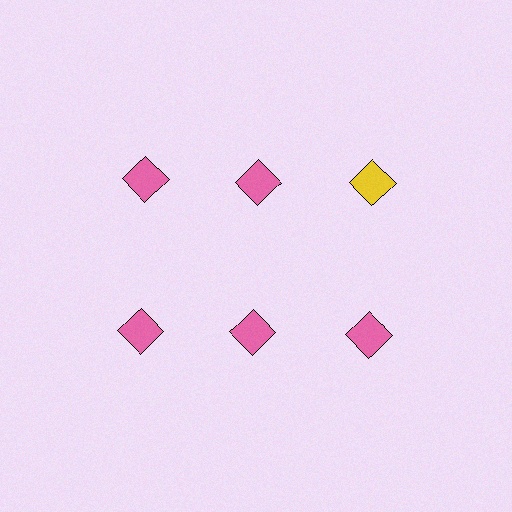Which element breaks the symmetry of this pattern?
The yellow diamond in the top row, center column breaks the symmetry. All other shapes are pink diamonds.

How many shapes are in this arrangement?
There are 6 shapes arranged in a grid pattern.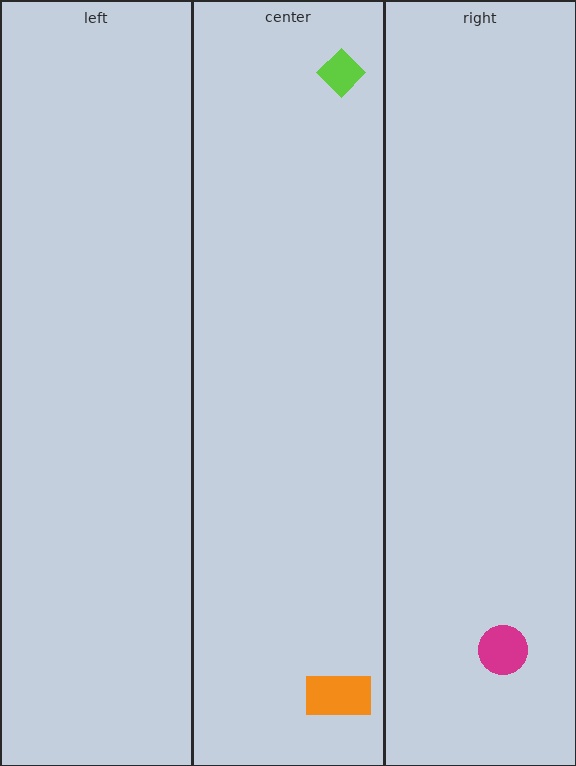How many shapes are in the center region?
2.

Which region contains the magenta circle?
The right region.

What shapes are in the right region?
The magenta circle.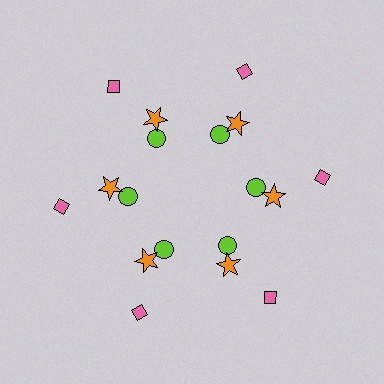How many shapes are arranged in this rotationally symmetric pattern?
There are 18 shapes, arranged in 6 groups of 3.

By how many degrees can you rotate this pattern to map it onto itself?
The pattern maps onto itself every 60 degrees of rotation.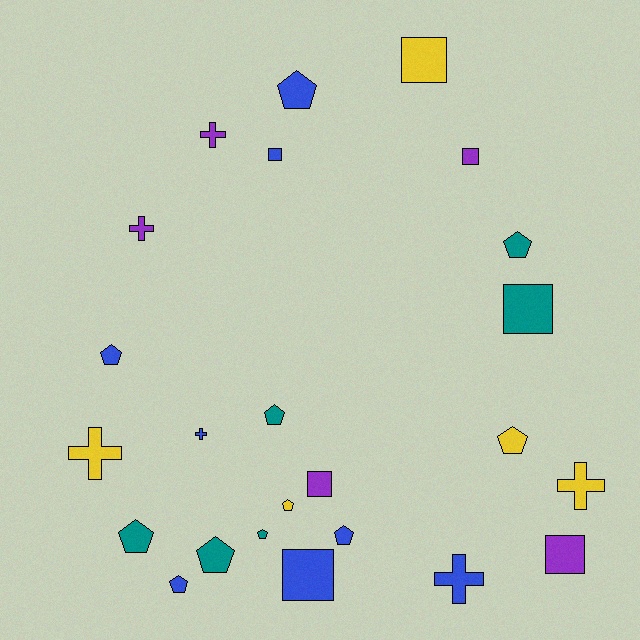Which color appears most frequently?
Blue, with 8 objects.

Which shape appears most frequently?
Pentagon, with 11 objects.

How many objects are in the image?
There are 24 objects.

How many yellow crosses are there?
There are 2 yellow crosses.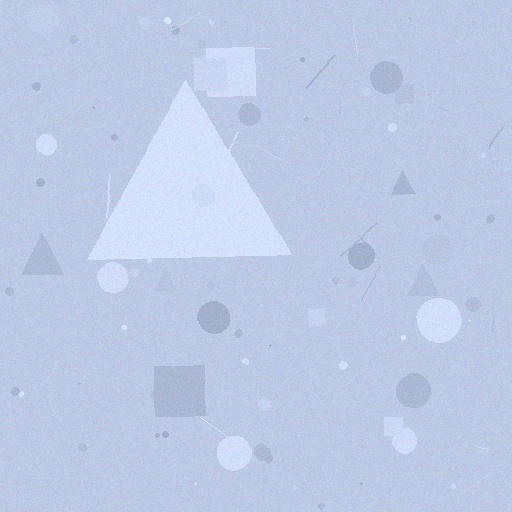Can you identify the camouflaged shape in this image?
The camouflaged shape is a triangle.